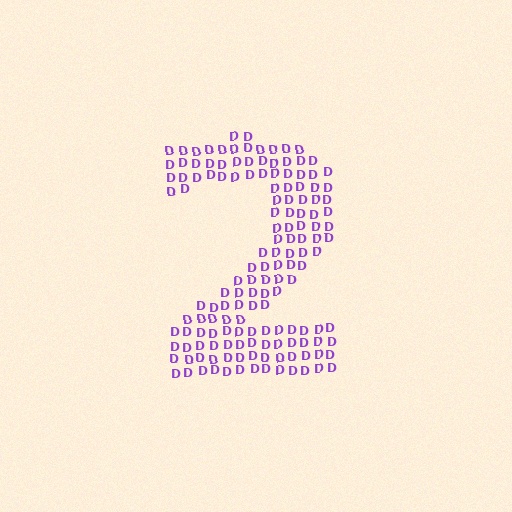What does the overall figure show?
The overall figure shows the digit 2.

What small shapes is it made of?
It is made of small letter D's.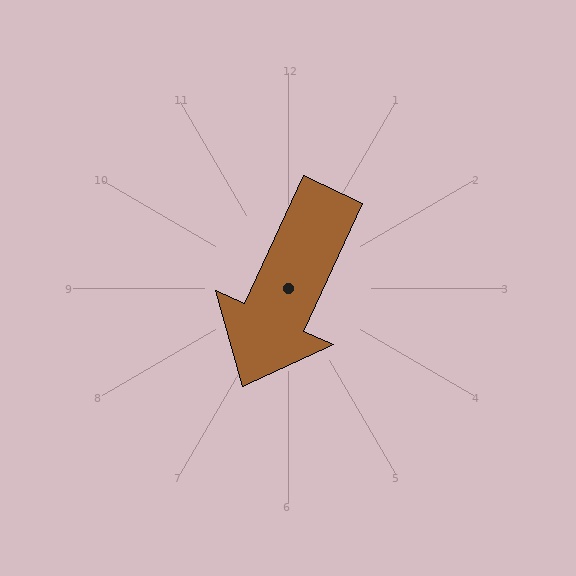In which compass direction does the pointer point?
Southwest.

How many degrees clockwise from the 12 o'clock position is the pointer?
Approximately 205 degrees.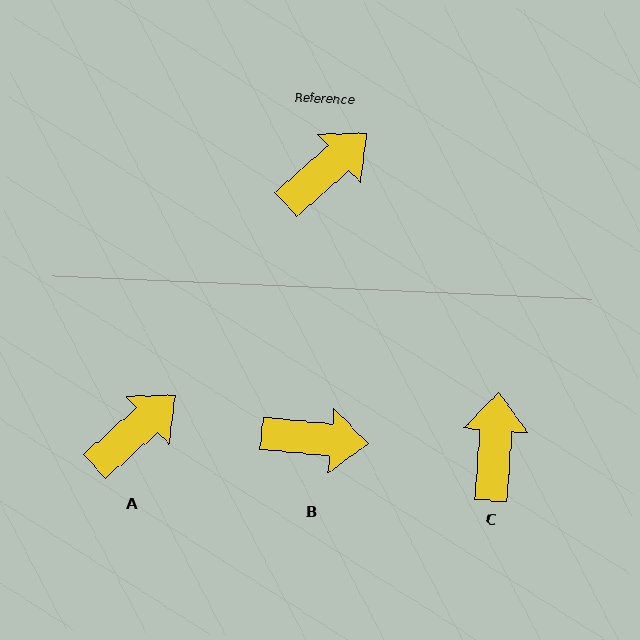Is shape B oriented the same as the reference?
No, it is off by about 47 degrees.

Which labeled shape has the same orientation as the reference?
A.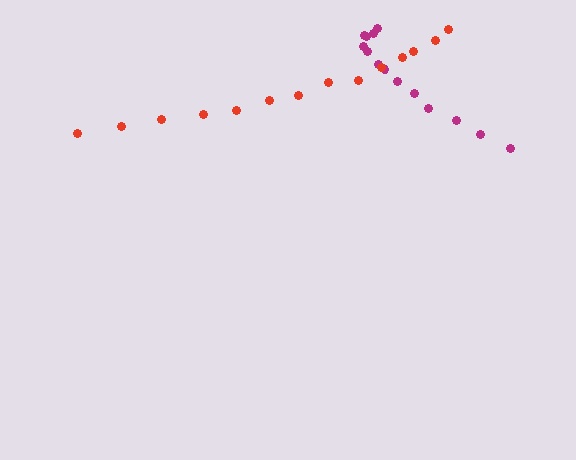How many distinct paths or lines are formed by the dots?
There are 2 distinct paths.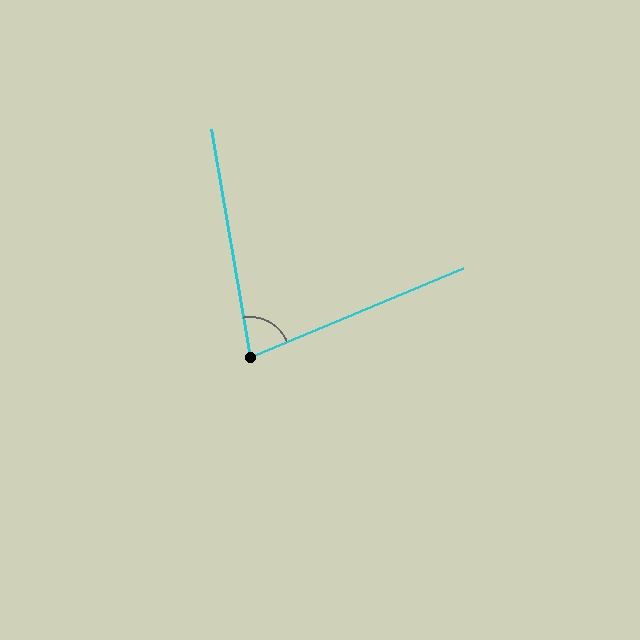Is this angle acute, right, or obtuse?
It is acute.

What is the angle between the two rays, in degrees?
Approximately 77 degrees.